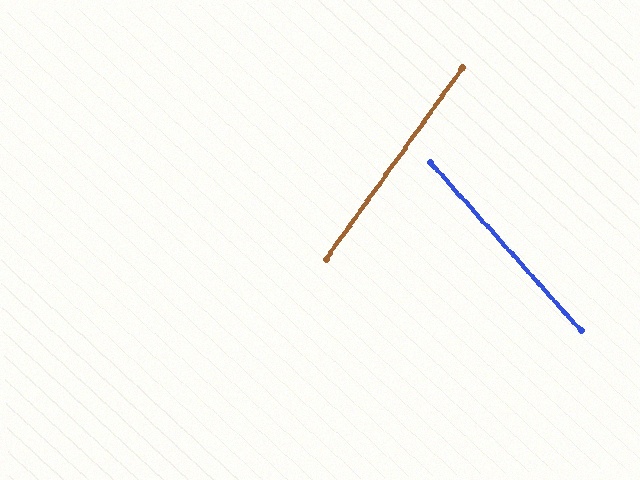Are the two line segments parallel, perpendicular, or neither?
Neither parallel nor perpendicular — they differ by about 77°.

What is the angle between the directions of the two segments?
Approximately 77 degrees.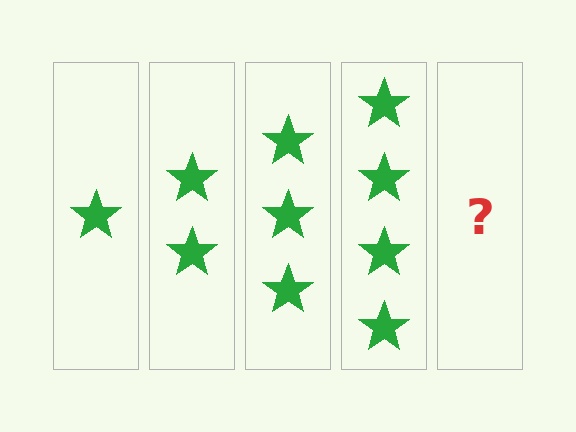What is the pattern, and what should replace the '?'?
The pattern is that each step adds one more star. The '?' should be 5 stars.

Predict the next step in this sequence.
The next step is 5 stars.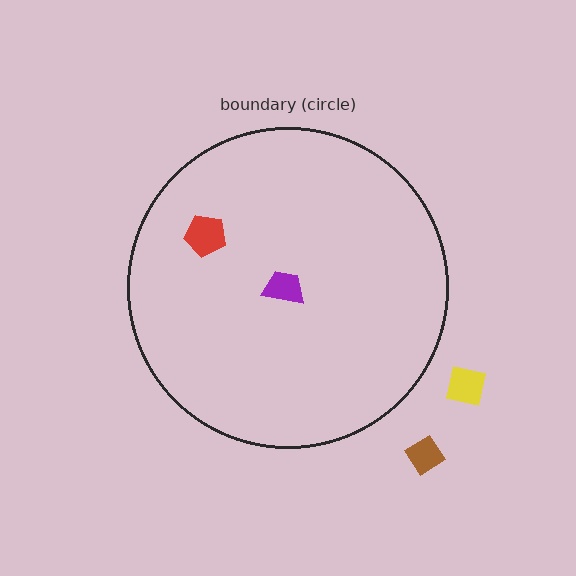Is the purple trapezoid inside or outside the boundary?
Inside.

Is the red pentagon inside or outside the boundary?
Inside.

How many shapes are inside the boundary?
2 inside, 2 outside.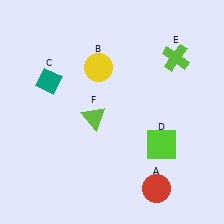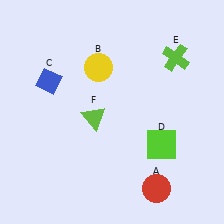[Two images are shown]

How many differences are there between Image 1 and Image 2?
There is 1 difference between the two images.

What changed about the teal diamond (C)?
In Image 1, C is teal. In Image 2, it changed to blue.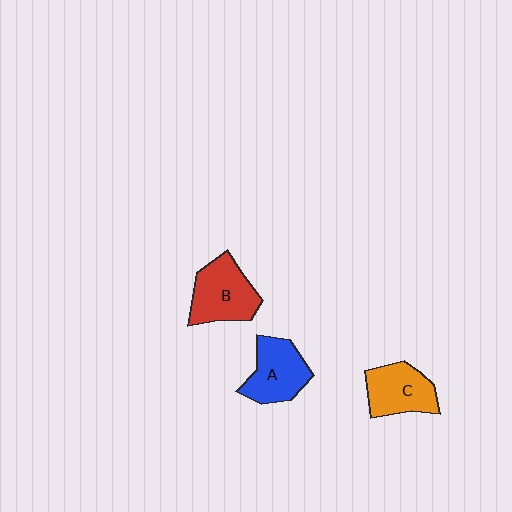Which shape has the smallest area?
Shape C (orange).